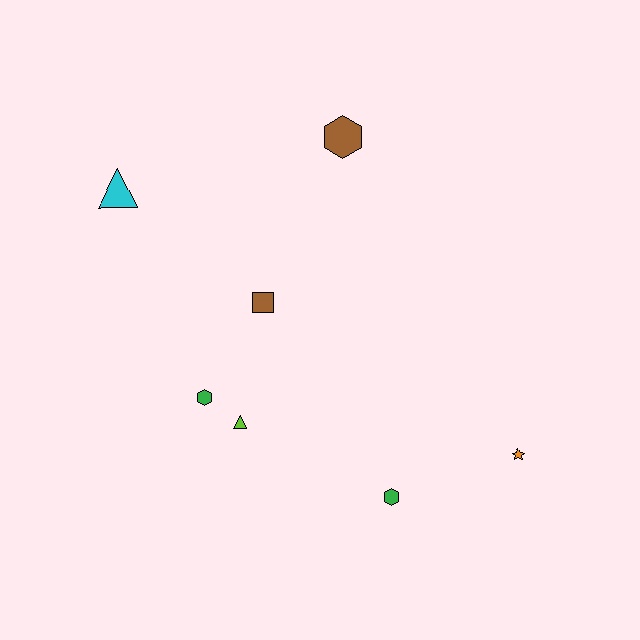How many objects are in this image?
There are 7 objects.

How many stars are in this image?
There is 1 star.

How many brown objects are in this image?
There are 2 brown objects.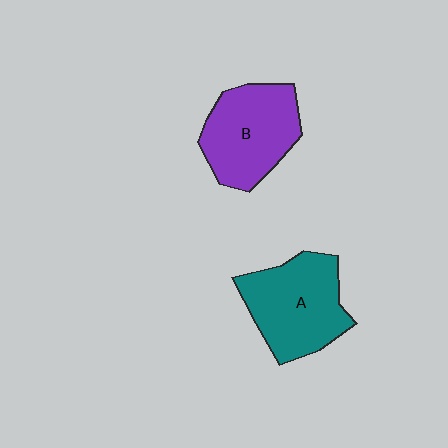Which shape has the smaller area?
Shape B (purple).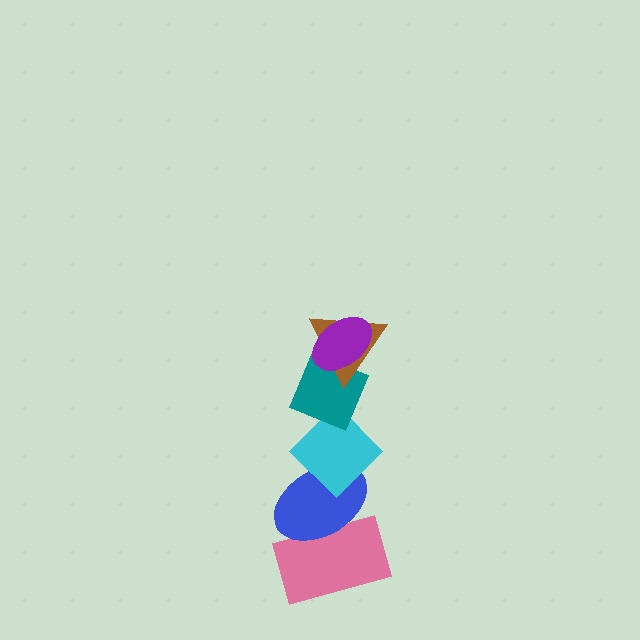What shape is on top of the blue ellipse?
The cyan diamond is on top of the blue ellipse.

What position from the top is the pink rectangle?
The pink rectangle is 6th from the top.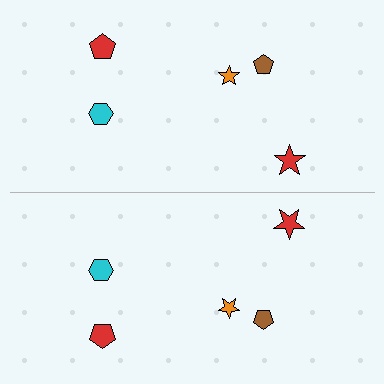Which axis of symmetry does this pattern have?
The pattern has a horizontal axis of symmetry running through the center of the image.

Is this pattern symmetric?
Yes, this pattern has bilateral (reflection) symmetry.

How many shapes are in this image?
There are 10 shapes in this image.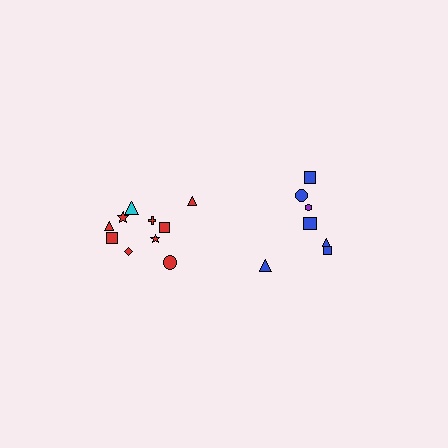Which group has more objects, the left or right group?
The left group.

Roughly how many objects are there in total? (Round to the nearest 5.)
Roughly 15 objects in total.